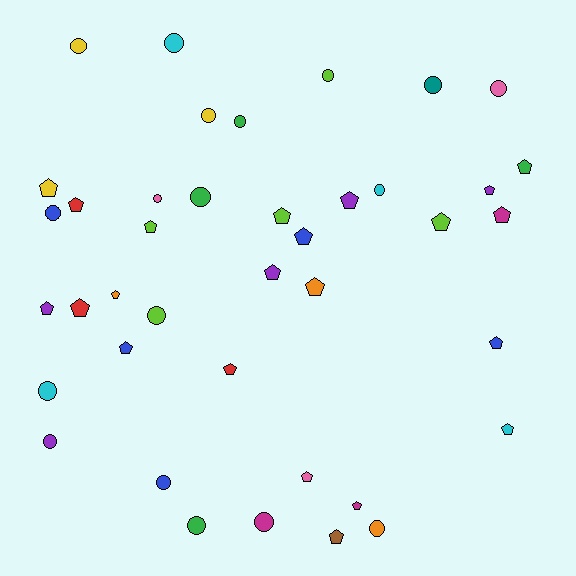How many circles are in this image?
There are 18 circles.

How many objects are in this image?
There are 40 objects.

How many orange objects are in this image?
There are 3 orange objects.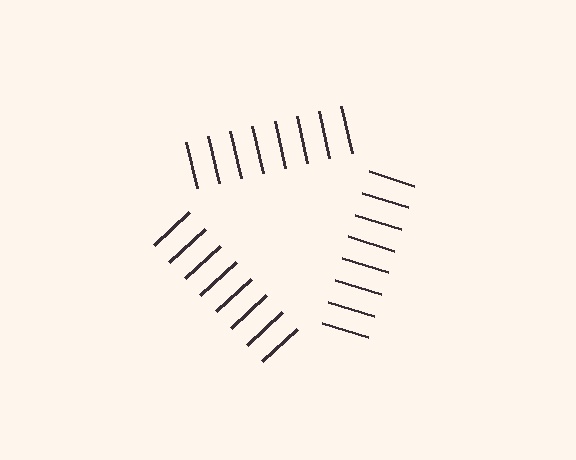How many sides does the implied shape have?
3 sides — the line-ends trace a triangle.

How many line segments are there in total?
24 — 8 along each of the 3 edges.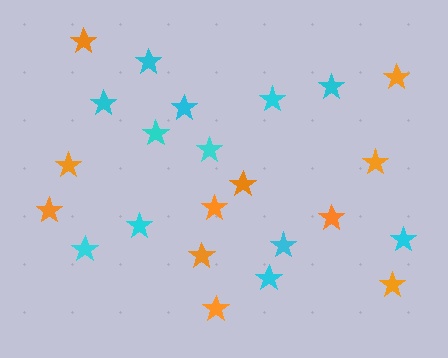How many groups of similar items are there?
There are 2 groups: one group of cyan stars (12) and one group of orange stars (11).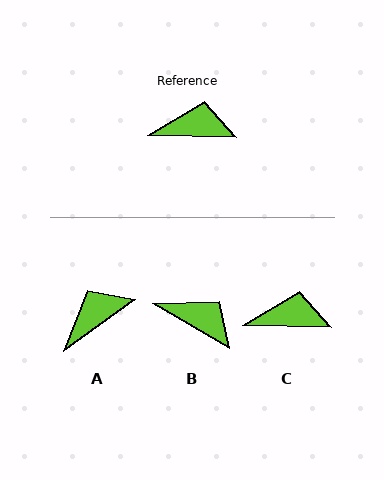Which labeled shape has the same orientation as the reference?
C.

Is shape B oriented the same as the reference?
No, it is off by about 29 degrees.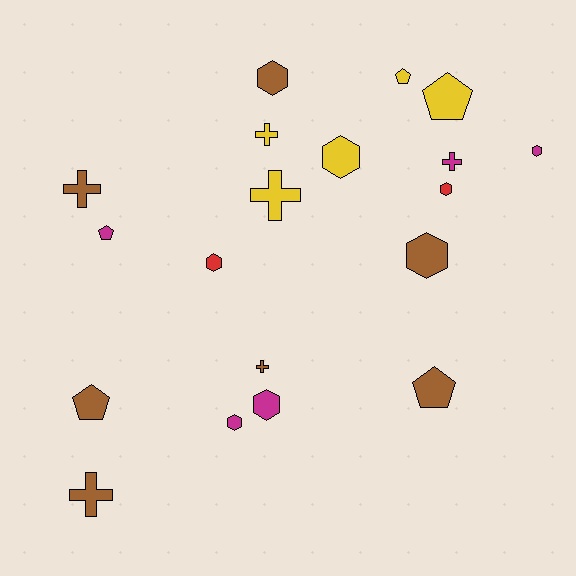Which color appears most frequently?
Brown, with 7 objects.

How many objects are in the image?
There are 19 objects.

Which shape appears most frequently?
Hexagon, with 8 objects.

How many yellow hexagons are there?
There is 1 yellow hexagon.